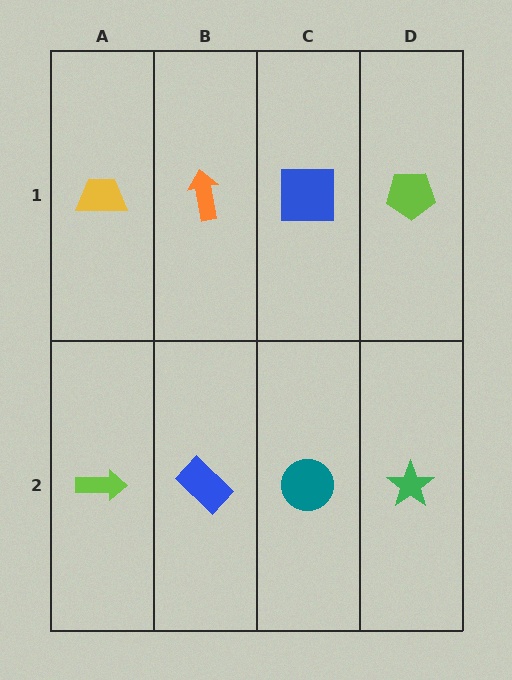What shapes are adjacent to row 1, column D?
A green star (row 2, column D), a blue square (row 1, column C).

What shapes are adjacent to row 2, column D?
A lime pentagon (row 1, column D), a teal circle (row 2, column C).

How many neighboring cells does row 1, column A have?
2.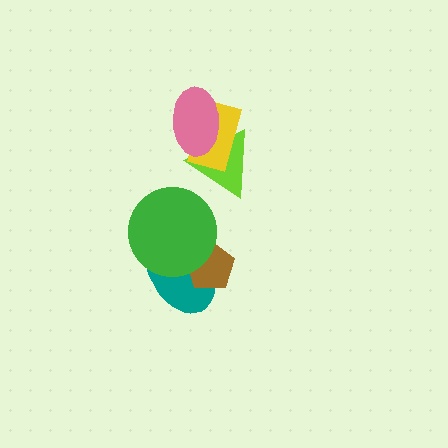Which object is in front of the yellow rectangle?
The pink ellipse is in front of the yellow rectangle.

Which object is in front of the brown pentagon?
The green circle is in front of the brown pentagon.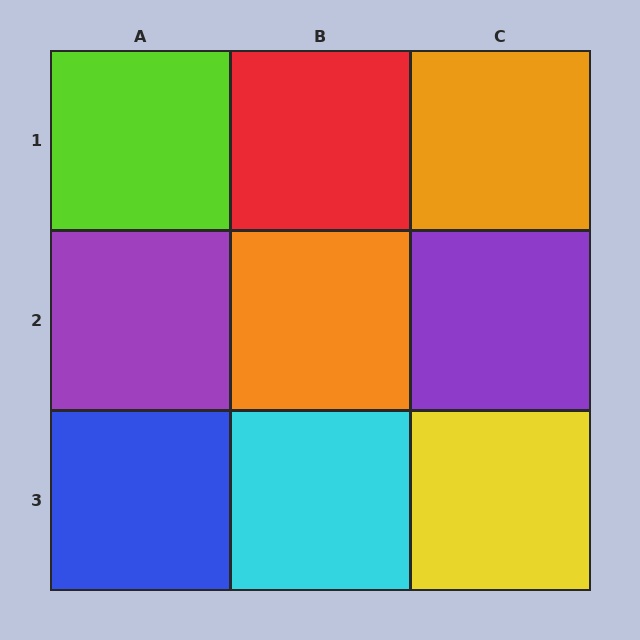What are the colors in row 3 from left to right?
Blue, cyan, yellow.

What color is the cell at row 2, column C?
Purple.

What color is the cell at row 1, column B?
Red.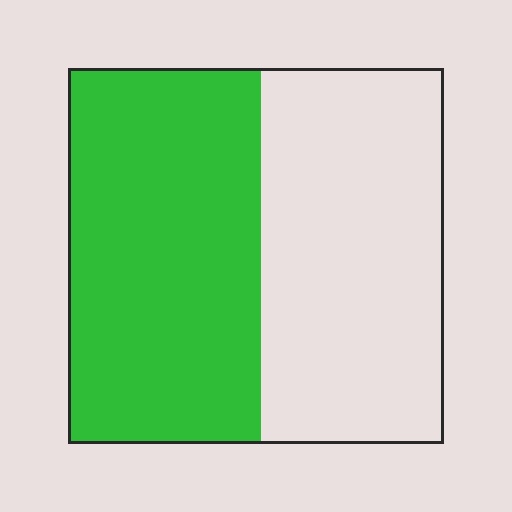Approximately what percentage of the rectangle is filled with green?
Approximately 50%.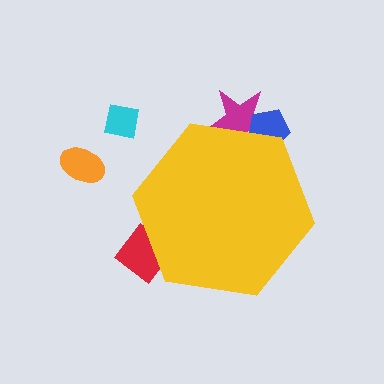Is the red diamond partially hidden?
Yes, the red diamond is partially hidden behind the yellow hexagon.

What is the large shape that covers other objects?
A yellow hexagon.